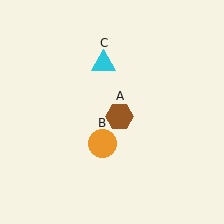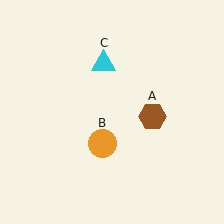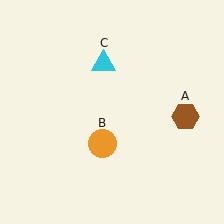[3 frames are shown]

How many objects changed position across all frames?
1 object changed position: brown hexagon (object A).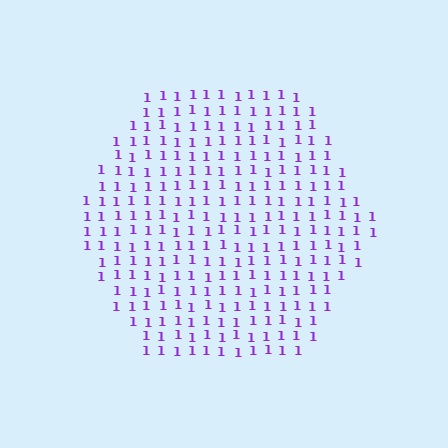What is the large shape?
The large shape is a hexagon.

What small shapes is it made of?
It is made of small digit 1's.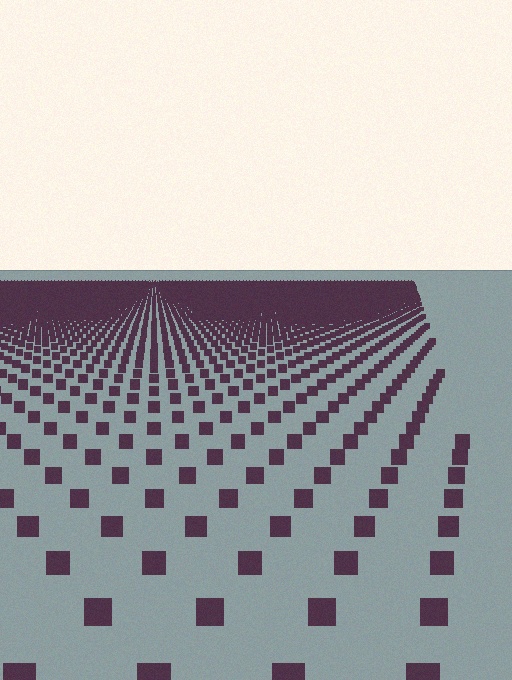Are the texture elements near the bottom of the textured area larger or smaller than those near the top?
Larger. Near the bottom, elements are closer to the viewer and appear at a bigger on-screen size.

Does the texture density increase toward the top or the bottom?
Density increases toward the top.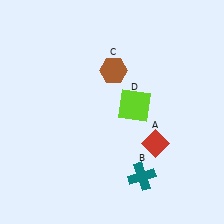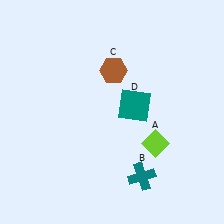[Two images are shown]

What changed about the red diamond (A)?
In Image 1, A is red. In Image 2, it changed to lime.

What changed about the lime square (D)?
In Image 1, D is lime. In Image 2, it changed to teal.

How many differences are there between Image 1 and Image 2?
There are 2 differences between the two images.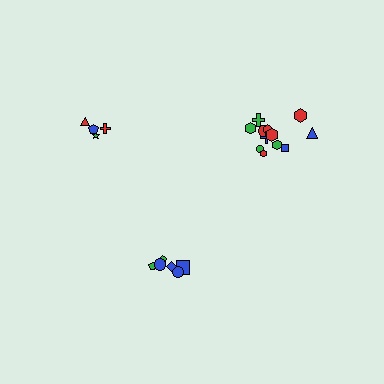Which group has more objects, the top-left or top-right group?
The top-right group.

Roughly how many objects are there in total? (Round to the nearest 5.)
Roughly 25 objects in total.